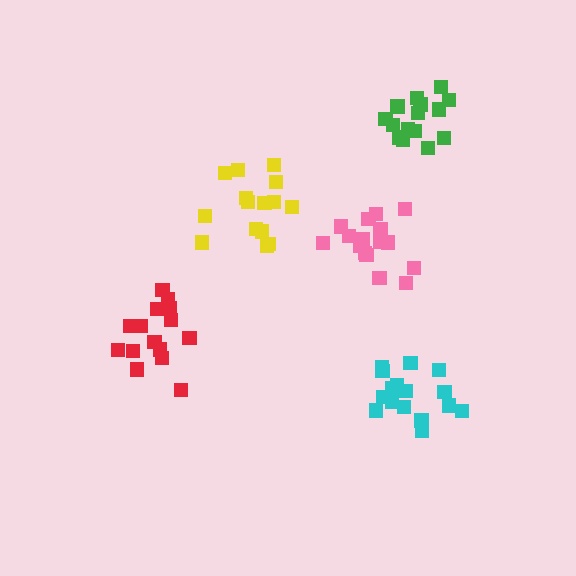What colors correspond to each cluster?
The clusters are colored: pink, yellow, green, red, cyan.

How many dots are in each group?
Group 1: 16 dots, Group 2: 15 dots, Group 3: 15 dots, Group 4: 15 dots, Group 5: 16 dots (77 total).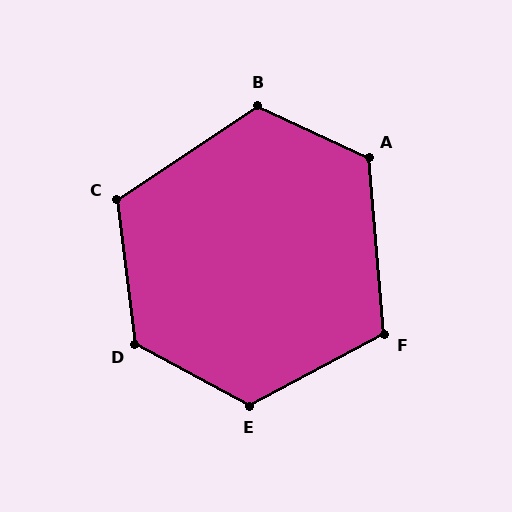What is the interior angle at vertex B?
Approximately 122 degrees (obtuse).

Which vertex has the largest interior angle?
D, at approximately 125 degrees.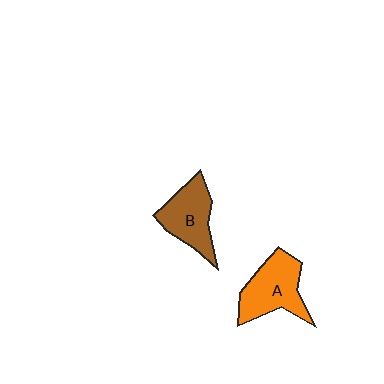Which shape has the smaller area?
Shape B (brown).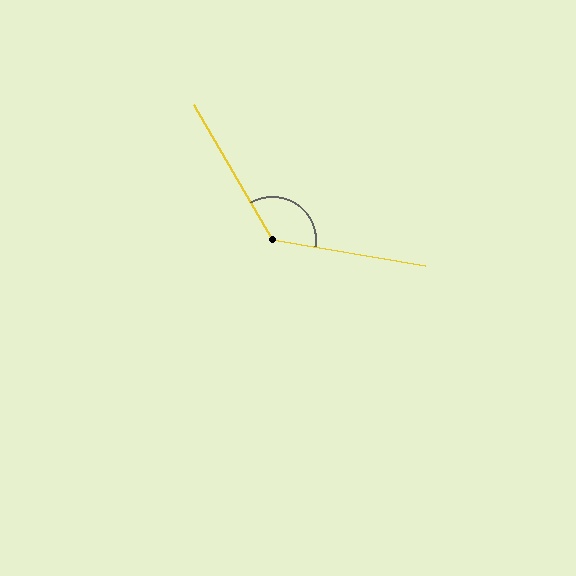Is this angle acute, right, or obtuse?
It is obtuse.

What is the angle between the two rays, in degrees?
Approximately 129 degrees.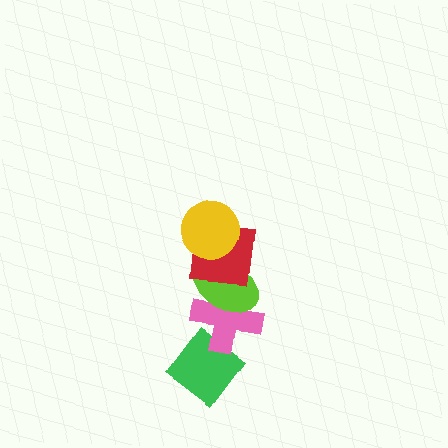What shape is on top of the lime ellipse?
The red square is on top of the lime ellipse.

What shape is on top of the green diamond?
The pink cross is on top of the green diamond.